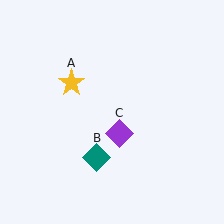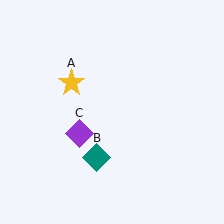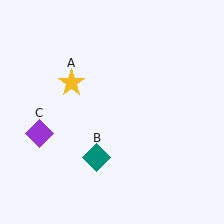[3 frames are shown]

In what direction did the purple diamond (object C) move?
The purple diamond (object C) moved left.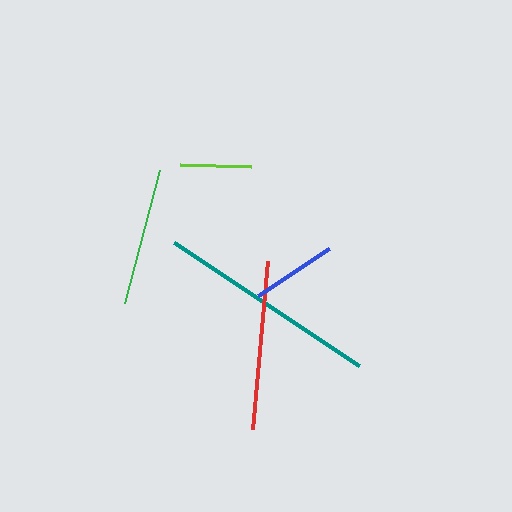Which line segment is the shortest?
The lime line is the shortest at approximately 71 pixels.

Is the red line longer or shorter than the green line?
The red line is longer than the green line.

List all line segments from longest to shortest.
From longest to shortest: teal, red, green, blue, lime.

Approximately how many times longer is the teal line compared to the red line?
The teal line is approximately 1.3 times the length of the red line.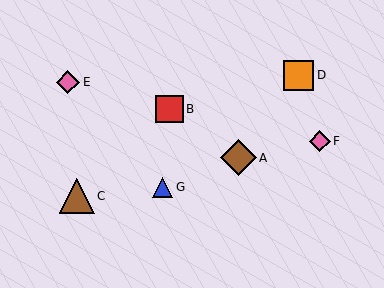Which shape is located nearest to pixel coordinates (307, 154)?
The pink diamond (labeled F) at (320, 141) is nearest to that location.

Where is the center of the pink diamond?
The center of the pink diamond is at (68, 82).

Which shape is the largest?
The brown diamond (labeled A) is the largest.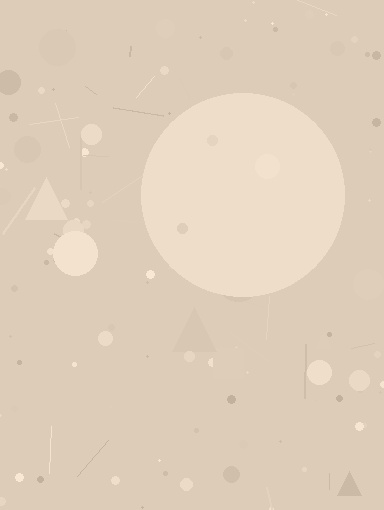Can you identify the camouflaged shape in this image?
The camouflaged shape is a circle.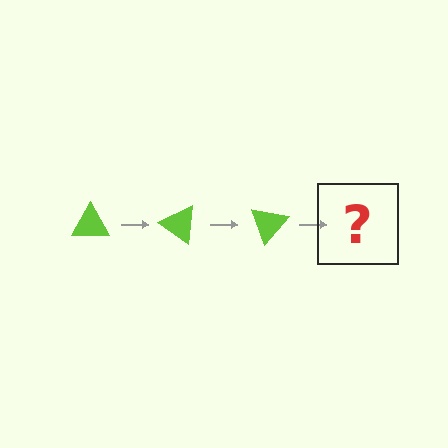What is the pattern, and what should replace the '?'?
The pattern is that the triangle rotates 35 degrees each step. The '?' should be a lime triangle rotated 105 degrees.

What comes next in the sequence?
The next element should be a lime triangle rotated 105 degrees.